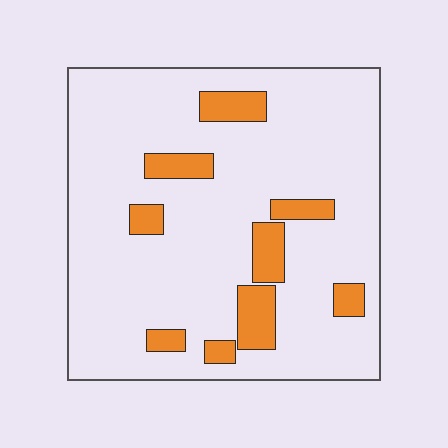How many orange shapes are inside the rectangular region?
9.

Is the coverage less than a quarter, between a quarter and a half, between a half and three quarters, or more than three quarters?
Less than a quarter.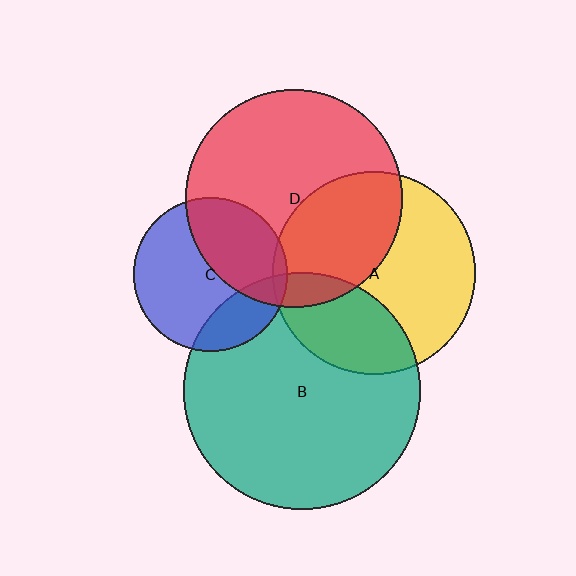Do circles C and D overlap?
Yes.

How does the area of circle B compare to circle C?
Approximately 2.4 times.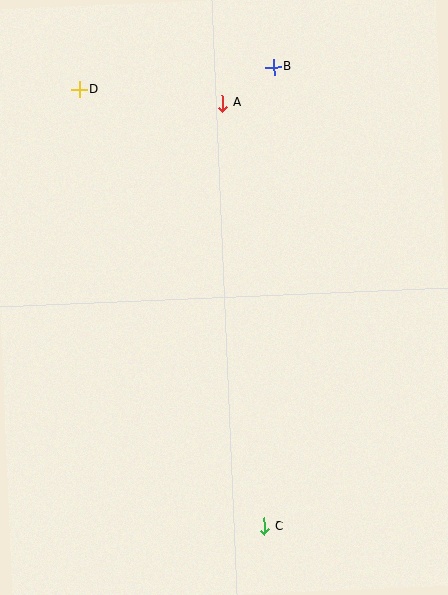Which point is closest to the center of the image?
Point A at (222, 103) is closest to the center.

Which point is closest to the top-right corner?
Point B is closest to the top-right corner.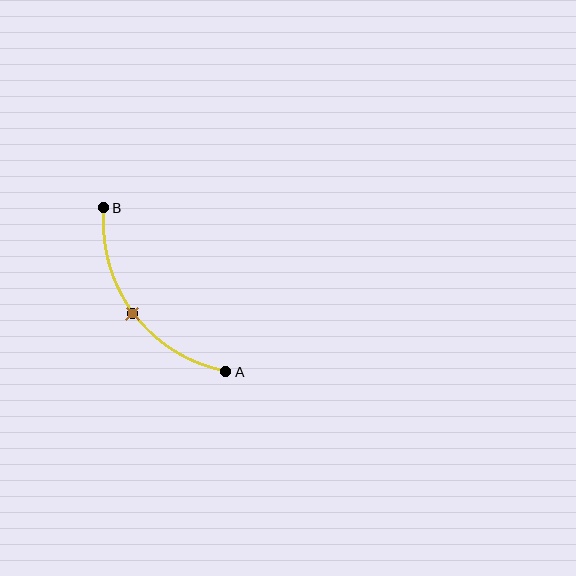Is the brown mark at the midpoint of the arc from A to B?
Yes. The brown mark lies on the arc at equal arc-length from both A and B — it is the arc midpoint.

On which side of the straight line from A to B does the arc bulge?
The arc bulges below and to the left of the straight line connecting A and B.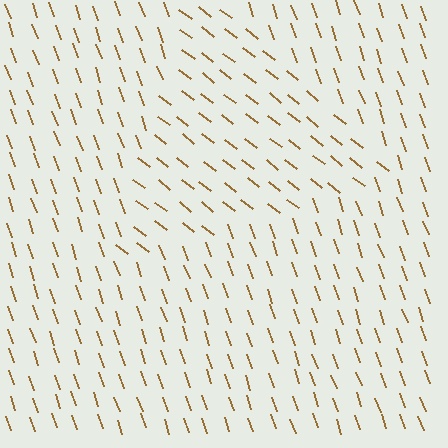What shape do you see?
I see a triangle.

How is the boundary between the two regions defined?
The boundary is defined purely by a change in line orientation (approximately 33 degrees difference). All lines are the same color and thickness.